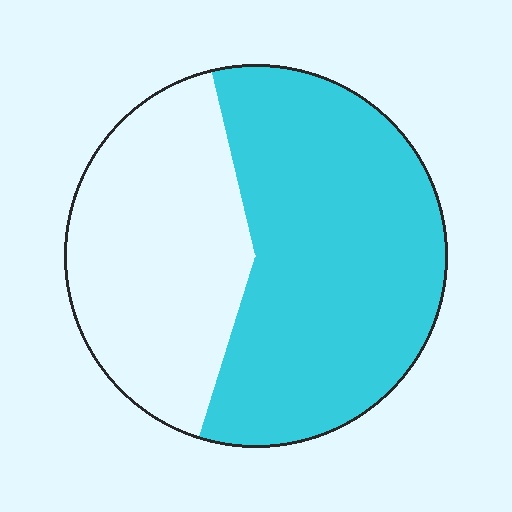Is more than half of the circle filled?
Yes.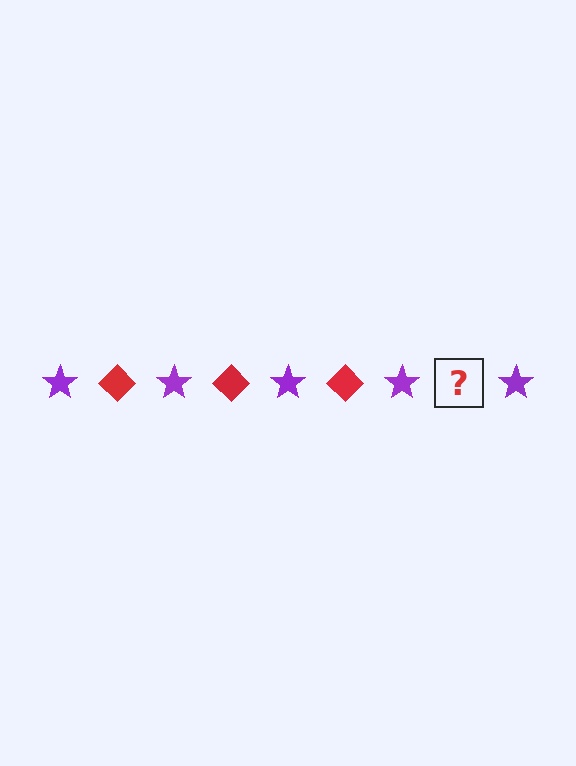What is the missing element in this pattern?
The missing element is a red diamond.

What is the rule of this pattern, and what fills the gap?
The rule is that the pattern alternates between purple star and red diamond. The gap should be filled with a red diamond.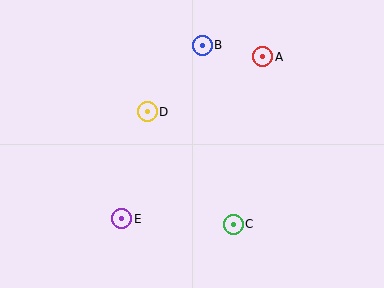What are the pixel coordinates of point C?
Point C is at (233, 224).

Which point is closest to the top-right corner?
Point A is closest to the top-right corner.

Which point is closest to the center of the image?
Point D at (147, 112) is closest to the center.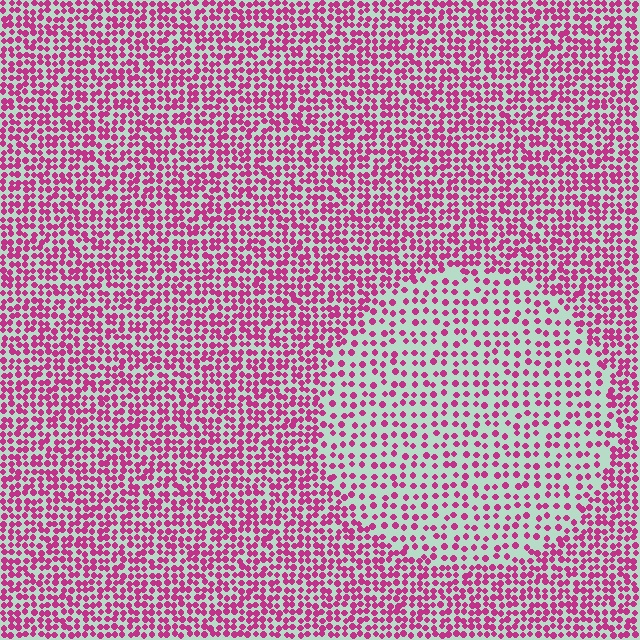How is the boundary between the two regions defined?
The boundary is defined by a change in element density (approximately 1.9x ratio). All elements are the same color, size, and shape.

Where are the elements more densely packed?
The elements are more densely packed outside the circle boundary.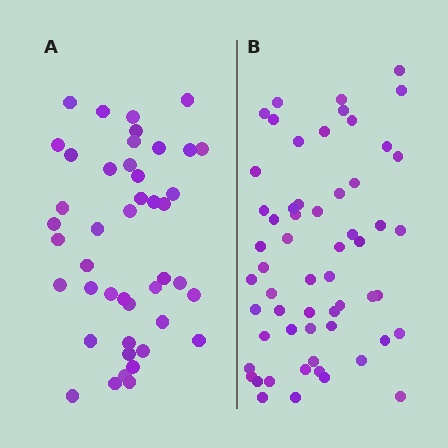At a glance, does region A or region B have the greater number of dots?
Region B (the right region) has more dots.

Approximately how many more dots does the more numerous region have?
Region B has approximately 15 more dots than region A.